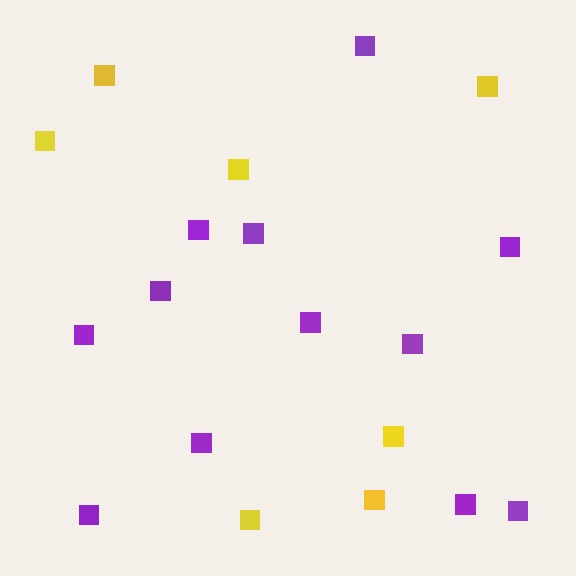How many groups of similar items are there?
There are 2 groups: one group of purple squares (12) and one group of yellow squares (7).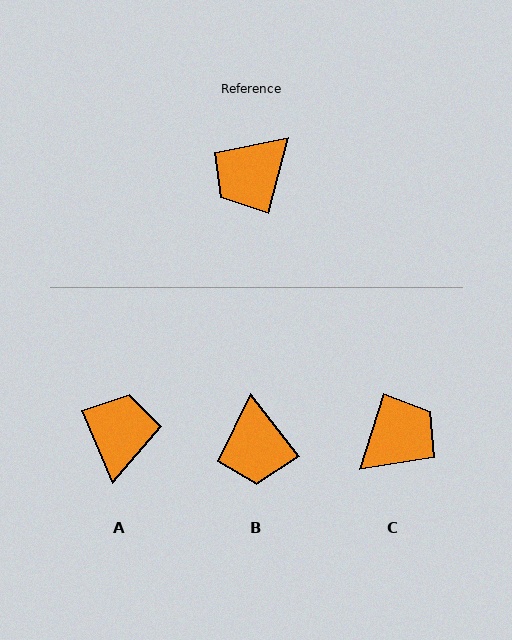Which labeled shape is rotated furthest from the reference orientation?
C, about 178 degrees away.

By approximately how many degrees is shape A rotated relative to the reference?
Approximately 142 degrees clockwise.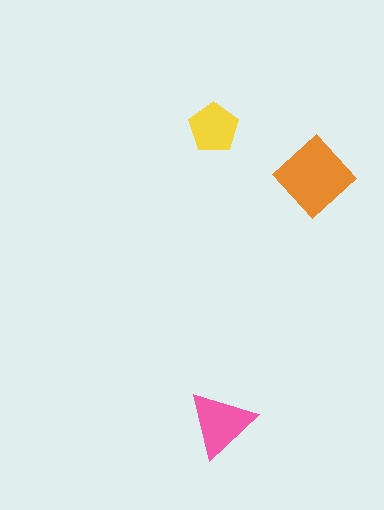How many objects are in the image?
There are 3 objects in the image.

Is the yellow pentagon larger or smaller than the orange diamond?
Smaller.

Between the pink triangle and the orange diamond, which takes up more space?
The orange diamond.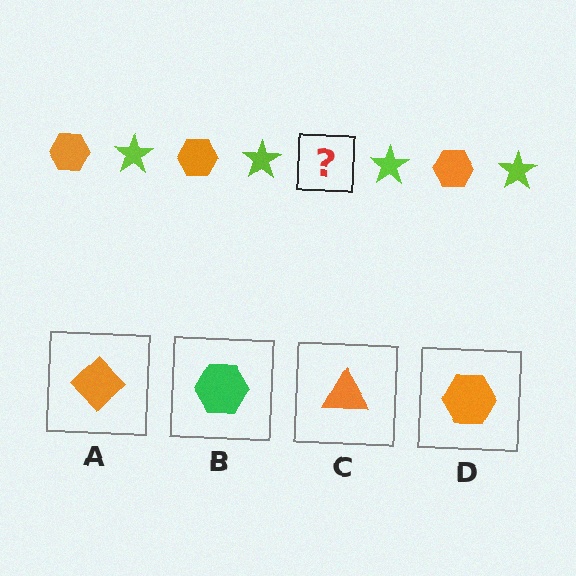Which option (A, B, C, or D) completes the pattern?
D.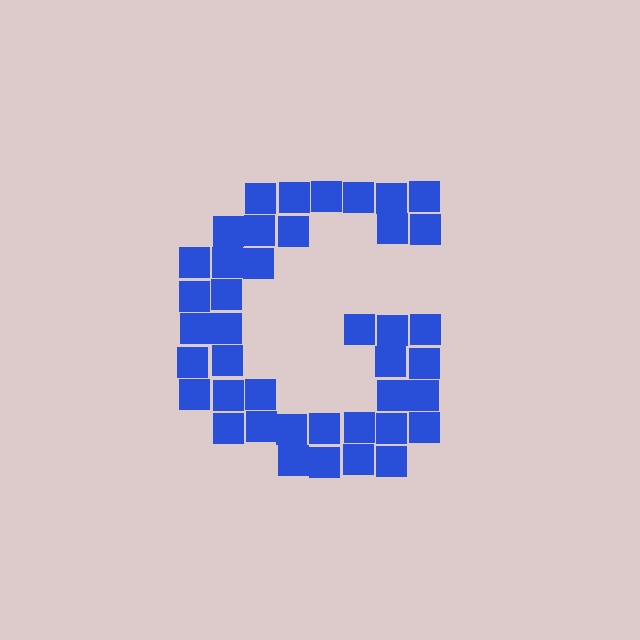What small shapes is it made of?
It is made of small squares.